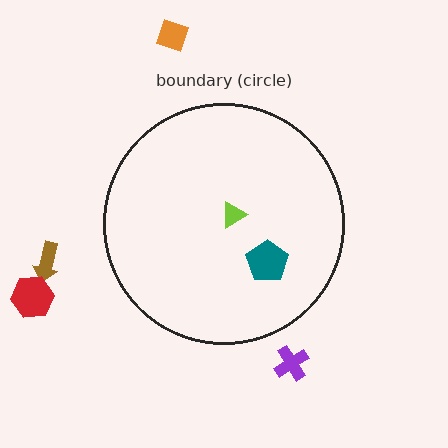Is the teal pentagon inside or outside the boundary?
Inside.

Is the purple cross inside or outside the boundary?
Outside.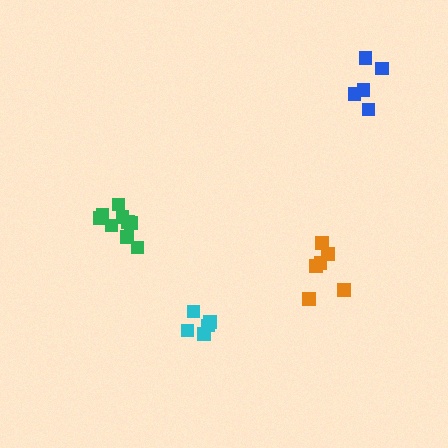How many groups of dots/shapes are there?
There are 4 groups.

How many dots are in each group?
Group 1: 6 dots, Group 2: 9 dots, Group 3: 5 dots, Group 4: 5 dots (25 total).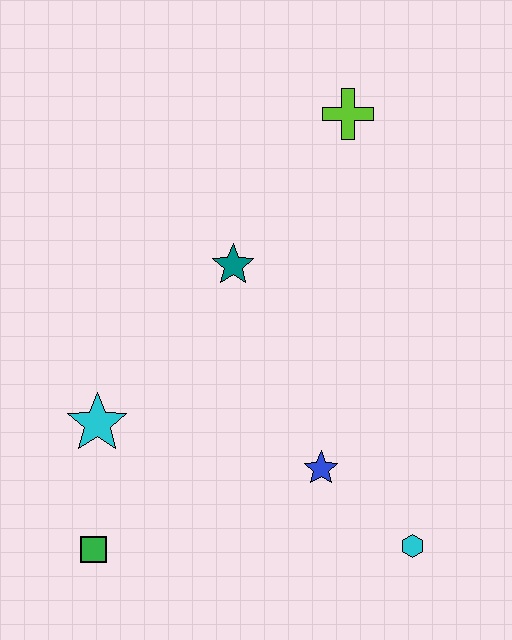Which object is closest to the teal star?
The lime cross is closest to the teal star.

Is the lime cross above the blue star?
Yes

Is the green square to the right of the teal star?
No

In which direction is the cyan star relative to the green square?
The cyan star is above the green square.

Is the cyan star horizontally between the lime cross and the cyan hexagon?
No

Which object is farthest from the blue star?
The lime cross is farthest from the blue star.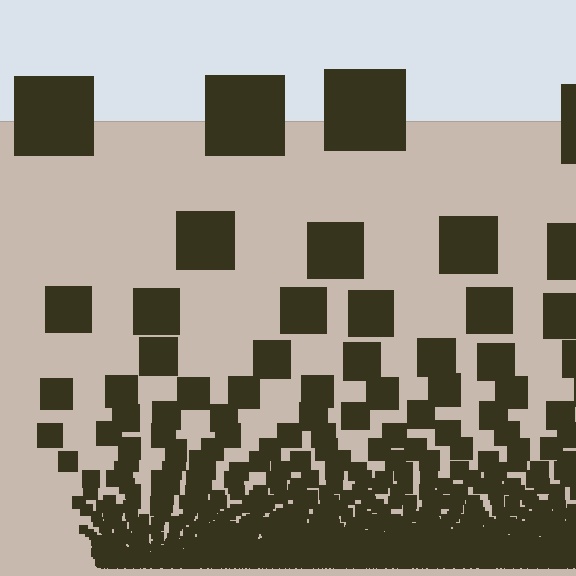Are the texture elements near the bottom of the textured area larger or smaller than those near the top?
Smaller. The gradient is inverted — elements near the bottom are smaller and denser.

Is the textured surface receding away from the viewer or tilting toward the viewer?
The surface appears to tilt toward the viewer. Texture elements get larger and sparser toward the top.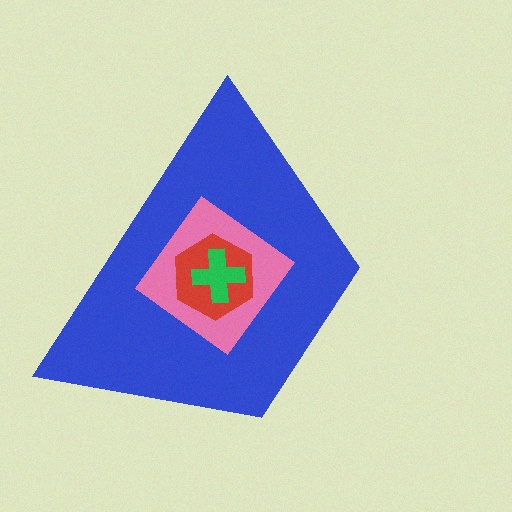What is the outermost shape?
The blue trapezoid.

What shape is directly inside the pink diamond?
The red hexagon.